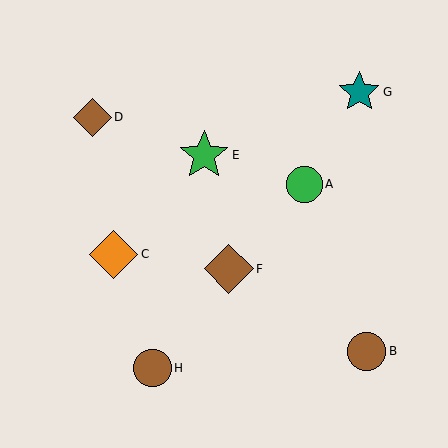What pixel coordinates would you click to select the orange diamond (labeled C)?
Click at (114, 254) to select the orange diamond C.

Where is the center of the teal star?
The center of the teal star is at (359, 92).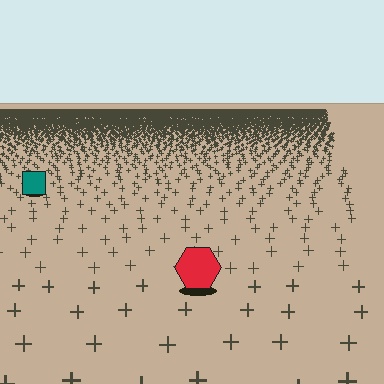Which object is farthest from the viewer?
The teal square is farthest from the viewer. It appears smaller and the ground texture around it is denser.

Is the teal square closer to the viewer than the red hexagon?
No. The red hexagon is closer — you can tell from the texture gradient: the ground texture is coarser near it.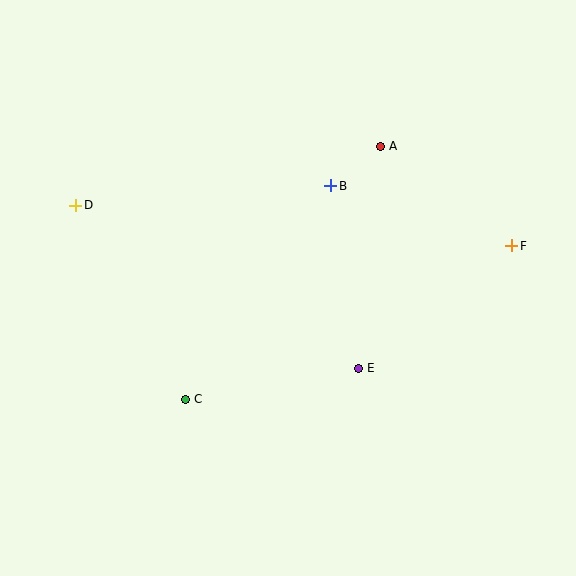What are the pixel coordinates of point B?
Point B is at (331, 186).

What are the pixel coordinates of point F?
Point F is at (512, 246).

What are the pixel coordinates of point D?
Point D is at (76, 205).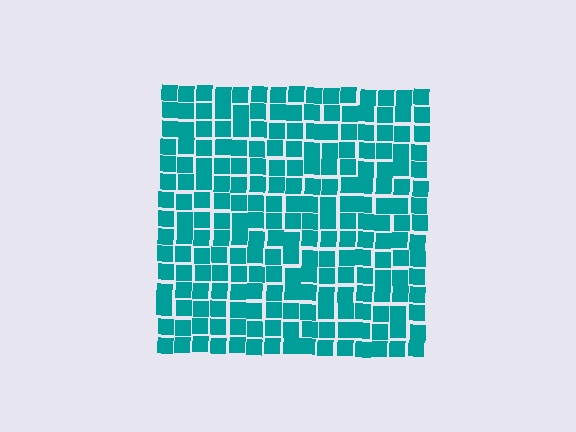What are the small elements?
The small elements are squares.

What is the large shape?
The large shape is a square.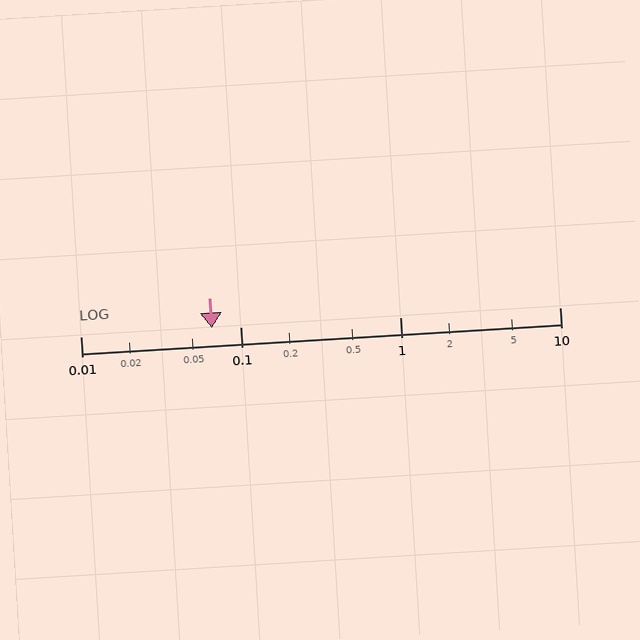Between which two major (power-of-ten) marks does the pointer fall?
The pointer is between 0.01 and 0.1.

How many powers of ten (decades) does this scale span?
The scale spans 3 decades, from 0.01 to 10.